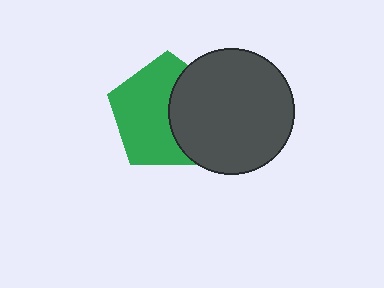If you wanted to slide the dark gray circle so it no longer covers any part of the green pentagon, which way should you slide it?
Slide it right — that is the most direct way to separate the two shapes.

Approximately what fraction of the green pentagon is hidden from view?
Roughly 40% of the green pentagon is hidden behind the dark gray circle.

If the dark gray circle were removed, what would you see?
You would see the complete green pentagon.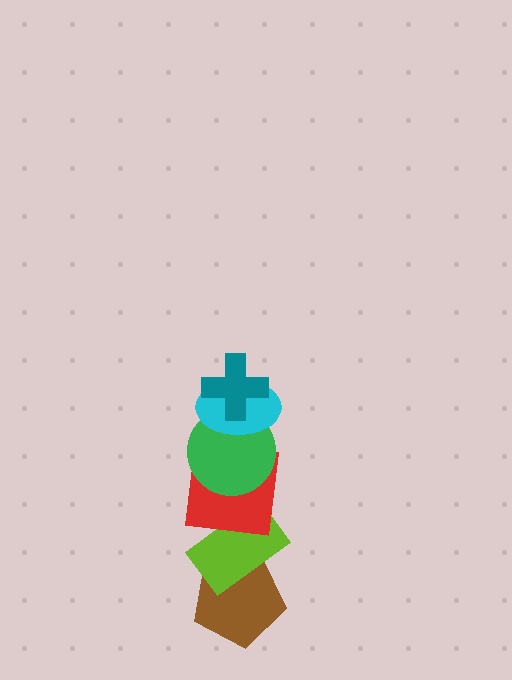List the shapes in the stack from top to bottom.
From top to bottom: the teal cross, the cyan ellipse, the green circle, the red square, the lime rectangle, the brown pentagon.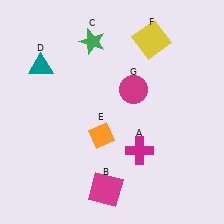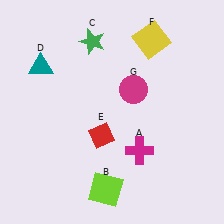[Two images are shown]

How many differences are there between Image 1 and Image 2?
There are 2 differences between the two images.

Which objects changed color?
B changed from magenta to lime. E changed from orange to red.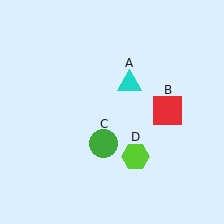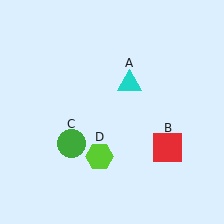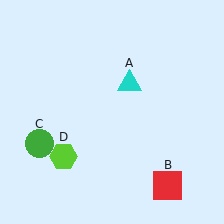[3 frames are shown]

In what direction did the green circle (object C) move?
The green circle (object C) moved left.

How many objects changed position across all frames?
3 objects changed position: red square (object B), green circle (object C), lime hexagon (object D).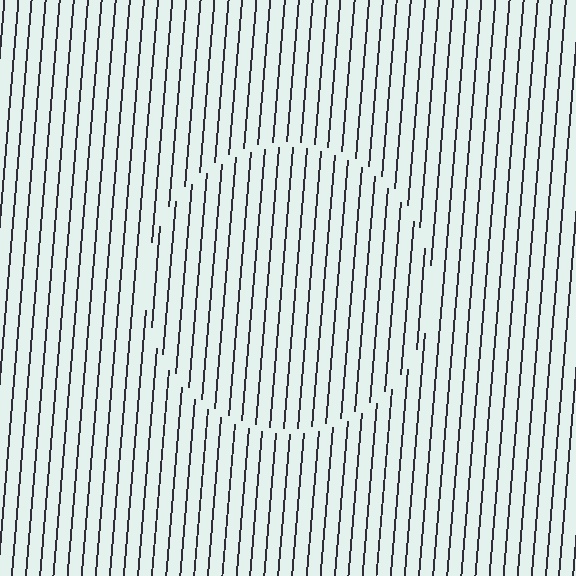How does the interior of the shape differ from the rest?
The interior of the shape contains the same grating, shifted by half a period — the contour is defined by the phase discontinuity where line-ends from the inner and outer gratings abut.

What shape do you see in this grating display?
An illusory circle. The interior of the shape contains the same grating, shifted by half a period — the contour is defined by the phase discontinuity where line-ends from the inner and outer gratings abut.